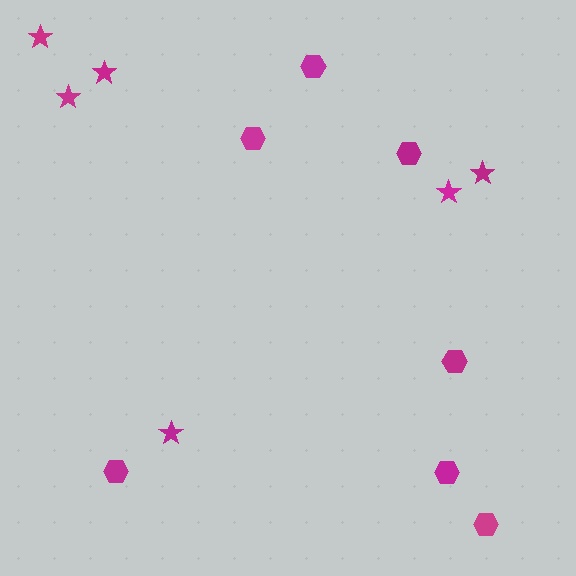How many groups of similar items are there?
There are 2 groups: one group of stars (6) and one group of hexagons (7).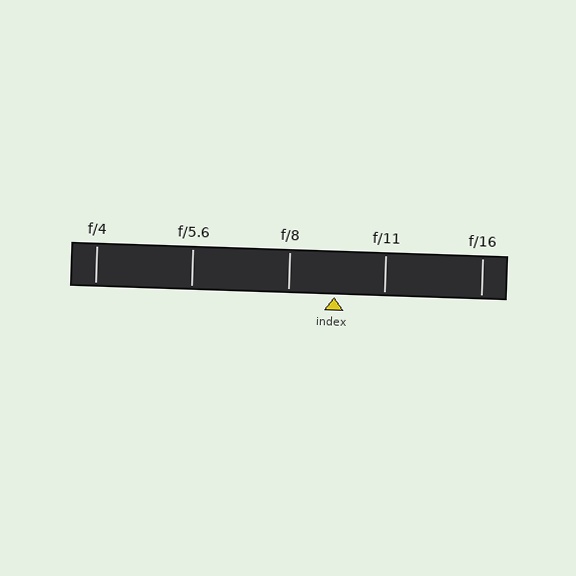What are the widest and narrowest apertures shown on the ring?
The widest aperture shown is f/4 and the narrowest is f/16.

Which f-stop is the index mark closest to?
The index mark is closest to f/8.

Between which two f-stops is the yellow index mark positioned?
The index mark is between f/8 and f/11.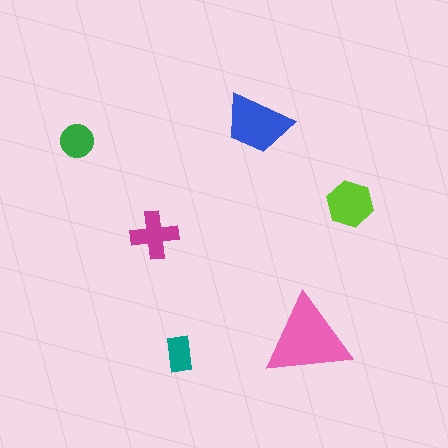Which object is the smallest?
The teal rectangle.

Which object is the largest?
The pink triangle.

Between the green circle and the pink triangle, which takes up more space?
The pink triangle.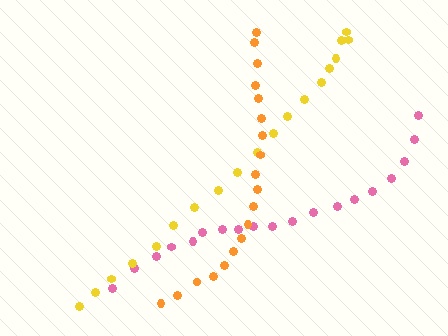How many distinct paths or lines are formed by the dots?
There are 3 distinct paths.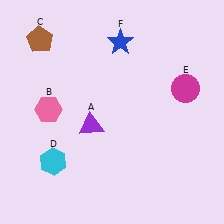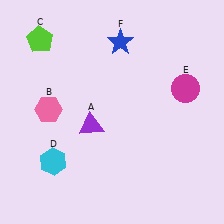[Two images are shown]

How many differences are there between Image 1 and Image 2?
There is 1 difference between the two images.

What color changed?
The pentagon (C) changed from brown in Image 1 to lime in Image 2.